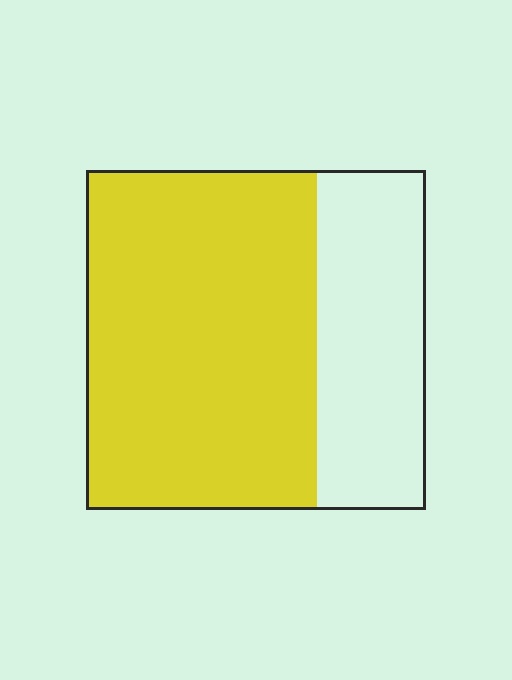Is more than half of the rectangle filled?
Yes.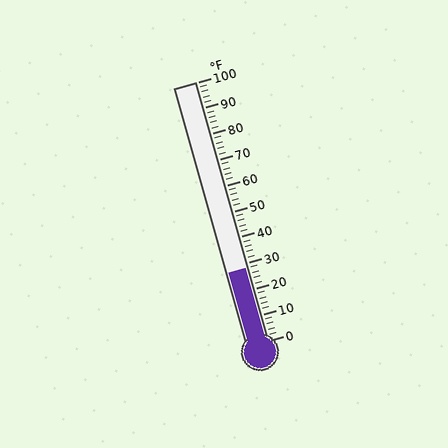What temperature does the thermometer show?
The thermometer shows approximately 28°F.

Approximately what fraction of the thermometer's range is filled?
The thermometer is filled to approximately 30% of its range.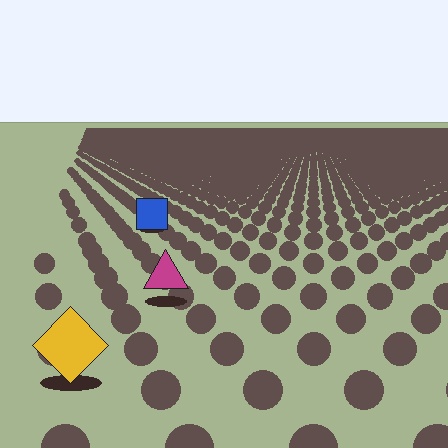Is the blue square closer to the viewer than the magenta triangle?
No. The magenta triangle is closer — you can tell from the texture gradient: the ground texture is coarser near it.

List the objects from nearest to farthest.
From nearest to farthest: the yellow diamond, the magenta triangle, the blue square.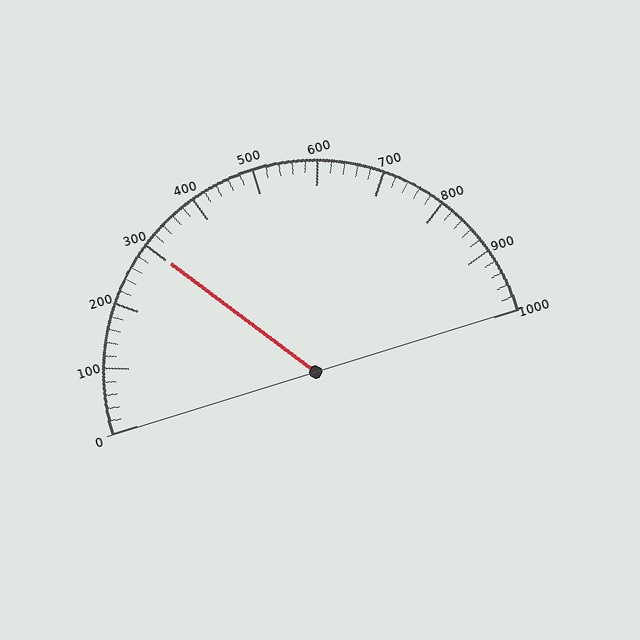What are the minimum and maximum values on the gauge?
The gauge ranges from 0 to 1000.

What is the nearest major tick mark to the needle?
The nearest major tick mark is 300.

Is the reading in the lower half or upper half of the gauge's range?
The reading is in the lower half of the range (0 to 1000).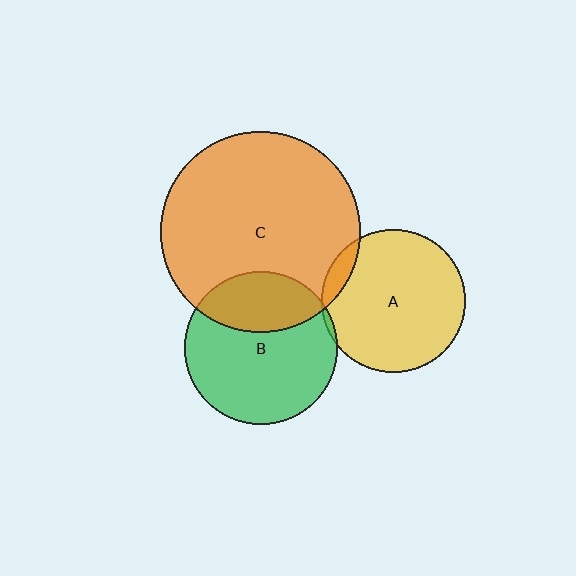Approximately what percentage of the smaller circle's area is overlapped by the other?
Approximately 5%.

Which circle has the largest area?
Circle C (orange).